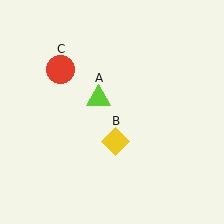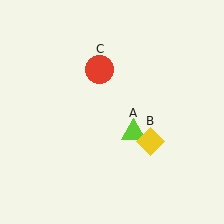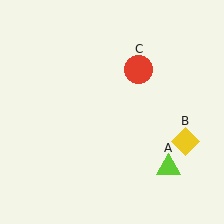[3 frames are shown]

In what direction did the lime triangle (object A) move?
The lime triangle (object A) moved down and to the right.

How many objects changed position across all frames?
3 objects changed position: lime triangle (object A), yellow diamond (object B), red circle (object C).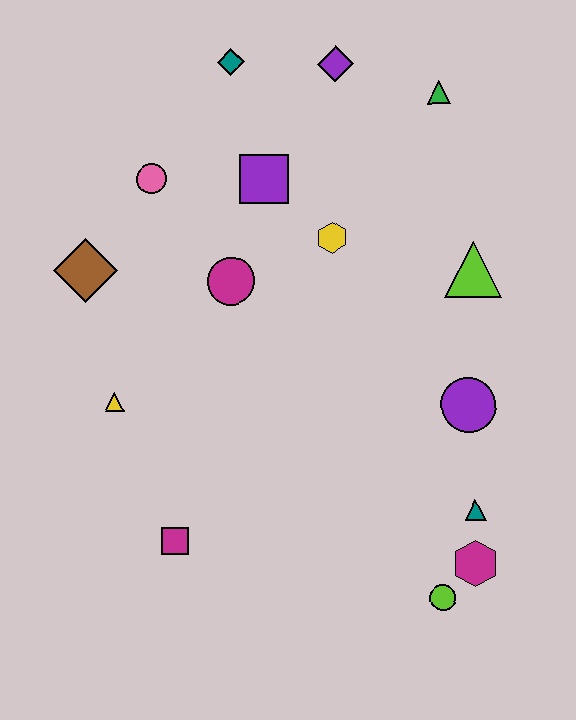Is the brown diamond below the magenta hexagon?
No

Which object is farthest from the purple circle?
The teal diamond is farthest from the purple circle.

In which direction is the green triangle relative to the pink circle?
The green triangle is to the right of the pink circle.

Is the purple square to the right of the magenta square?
Yes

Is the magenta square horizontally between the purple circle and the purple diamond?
No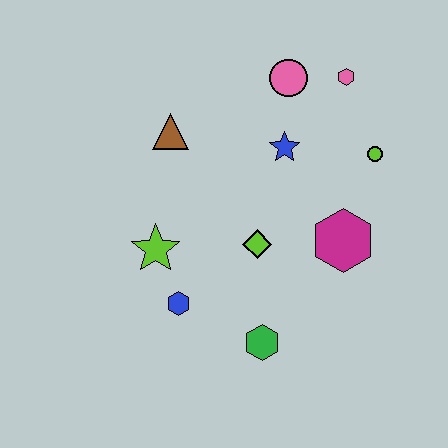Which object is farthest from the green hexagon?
The pink hexagon is farthest from the green hexagon.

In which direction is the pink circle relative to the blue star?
The pink circle is above the blue star.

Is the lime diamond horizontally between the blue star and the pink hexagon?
No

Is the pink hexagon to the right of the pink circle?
Yes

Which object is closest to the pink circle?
The pink hexagon is closest to the pink circle.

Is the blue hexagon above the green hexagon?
Yes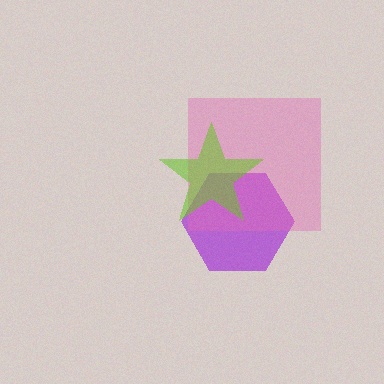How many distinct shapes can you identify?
There are 3 distinct shapes: a purple hexagon, a pink square, a lime star.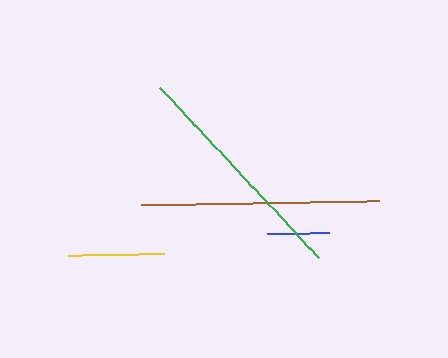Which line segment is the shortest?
The blue line is the shortest at approximately 62 pixels.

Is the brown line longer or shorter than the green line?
The brown line is longer than the green line.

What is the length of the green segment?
The green segment is approximately 233 pixels long.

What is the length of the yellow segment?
The yellow segment is approximately 96 pixels long.